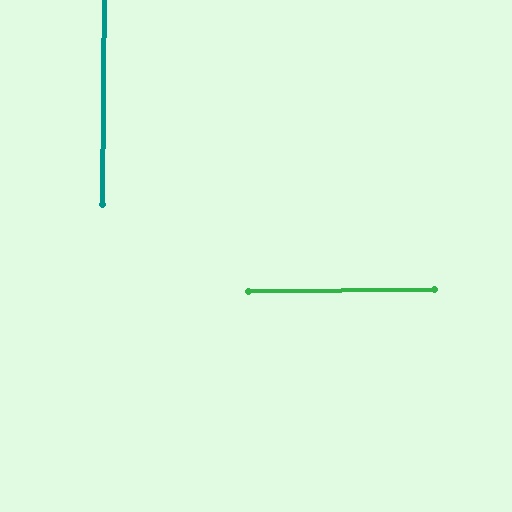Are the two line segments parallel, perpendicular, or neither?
Perpendicular — they meet at approximately 89°.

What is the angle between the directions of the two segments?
Approximately 89 degrees.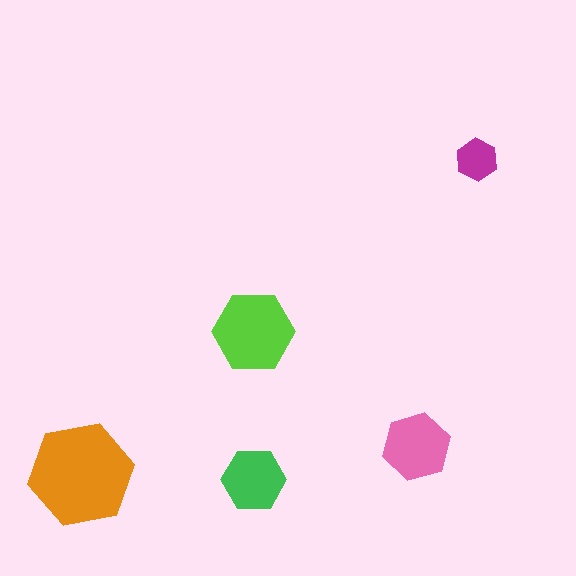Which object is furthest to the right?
The magenta hexagon is rightmost.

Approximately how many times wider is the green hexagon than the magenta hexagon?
About 1.5 times wider.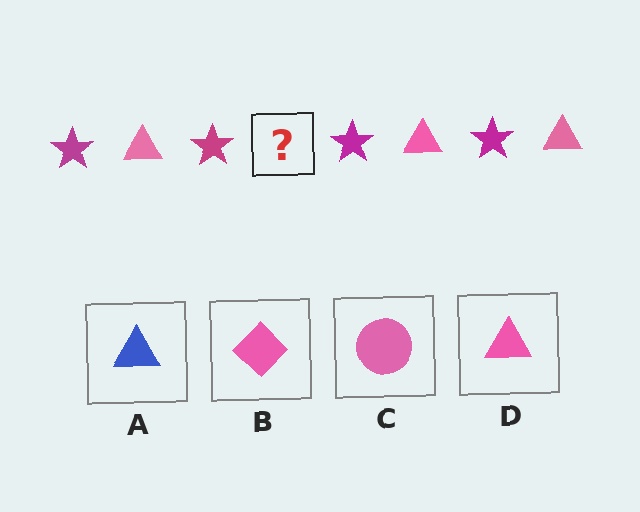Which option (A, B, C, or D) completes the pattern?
D.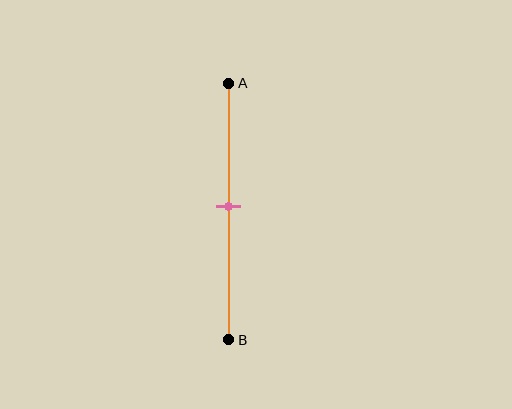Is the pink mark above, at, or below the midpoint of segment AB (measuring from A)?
The pink mark is approximately at the midpoint of segment AB.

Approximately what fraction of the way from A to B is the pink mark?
The pink mark is approximately 50% of the way from A to B.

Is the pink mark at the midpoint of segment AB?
Yes, the mark is approximately at the midpoint.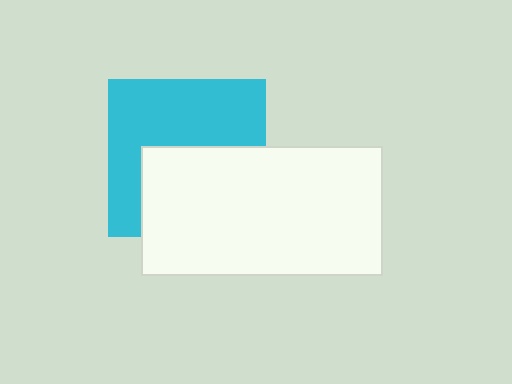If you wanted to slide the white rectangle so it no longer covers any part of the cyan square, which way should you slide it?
Slide it down — that is the most direct way to separate the two shapes.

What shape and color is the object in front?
The object in front is a white rectangle.